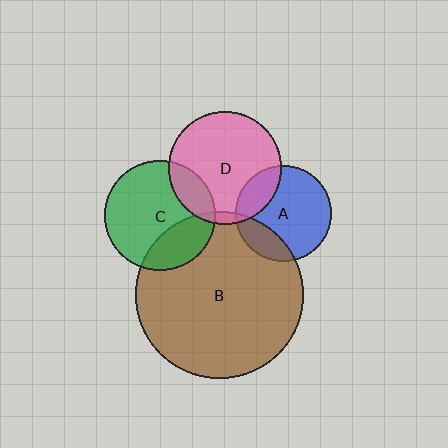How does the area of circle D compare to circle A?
Approximately 1.4 times.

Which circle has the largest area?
Circle B (brown).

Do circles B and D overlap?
Yes.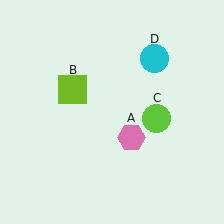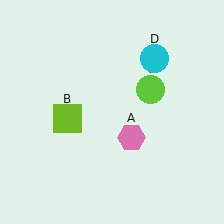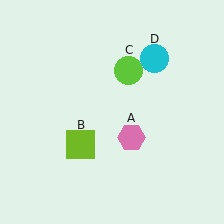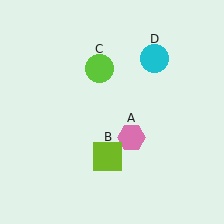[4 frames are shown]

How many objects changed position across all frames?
2 objects changed position: lime square (object B), lime circle (object C).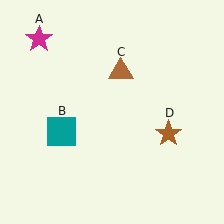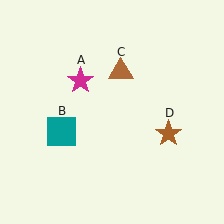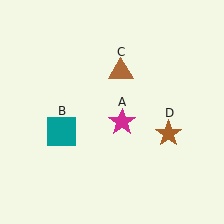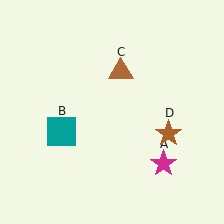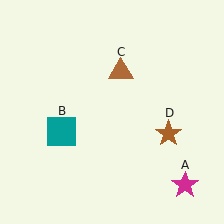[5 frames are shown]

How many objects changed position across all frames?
1 object changed position: magenta star (object A).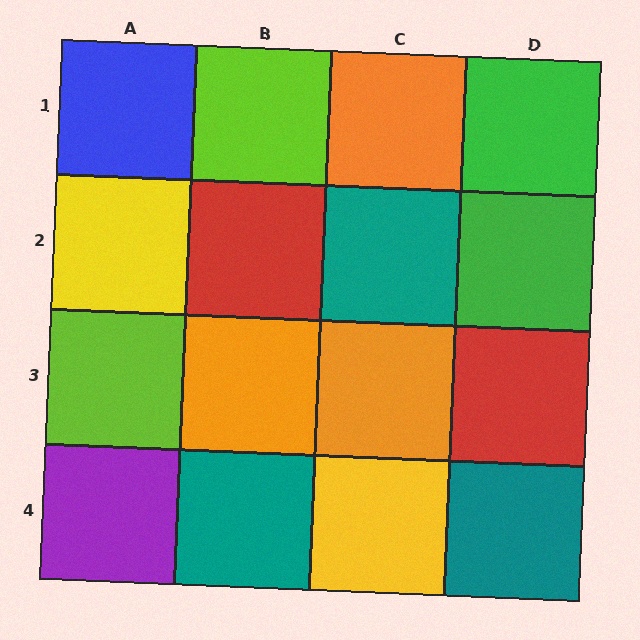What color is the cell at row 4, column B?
Teal.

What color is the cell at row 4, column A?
Purple.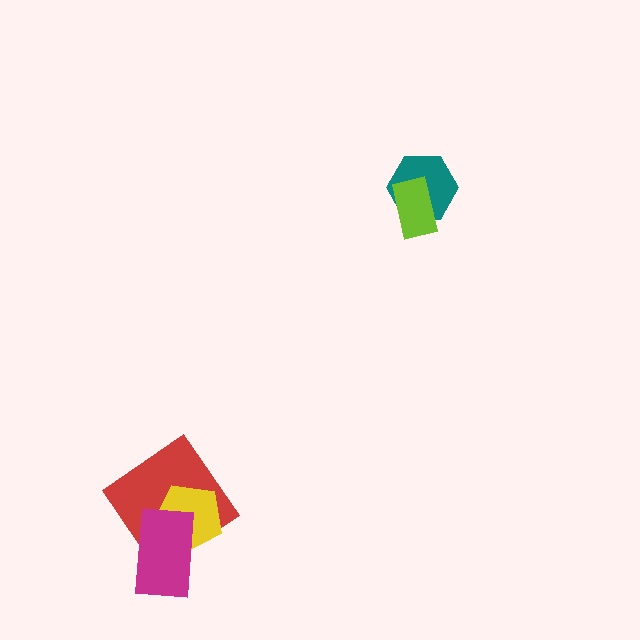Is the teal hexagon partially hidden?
Yes, it is partially covered by another shape.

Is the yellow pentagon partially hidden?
Yes, it is partially covered by another shape.